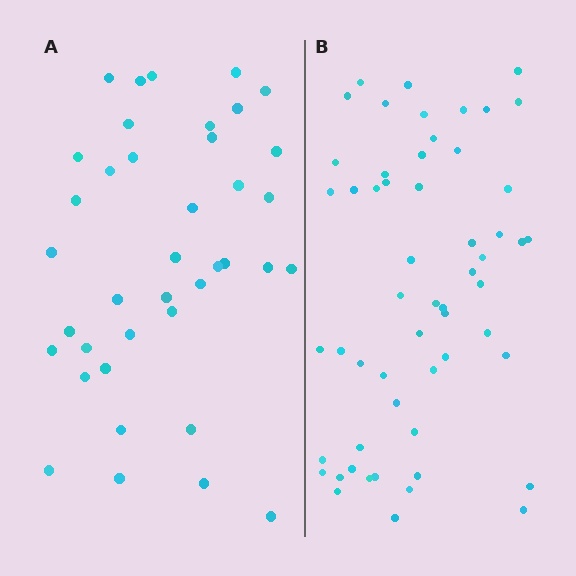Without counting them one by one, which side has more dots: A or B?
Region B (the right region) has more dots.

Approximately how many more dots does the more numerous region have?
Region B has approximately 15 more dots than region A.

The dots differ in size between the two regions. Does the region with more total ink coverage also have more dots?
No. Region A has more total ink coverage because its dots are larger, but region B actually contains more individual dots. Total area can be misleading — the number of items is what matters here.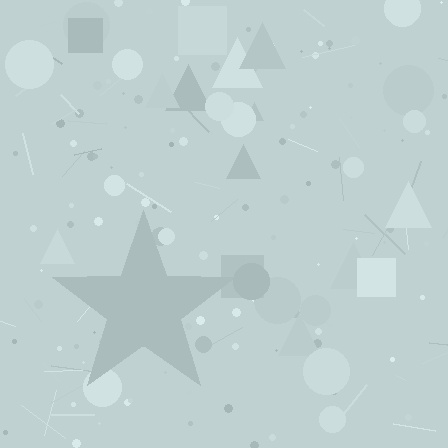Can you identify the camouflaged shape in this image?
The camouflaged shape is a star.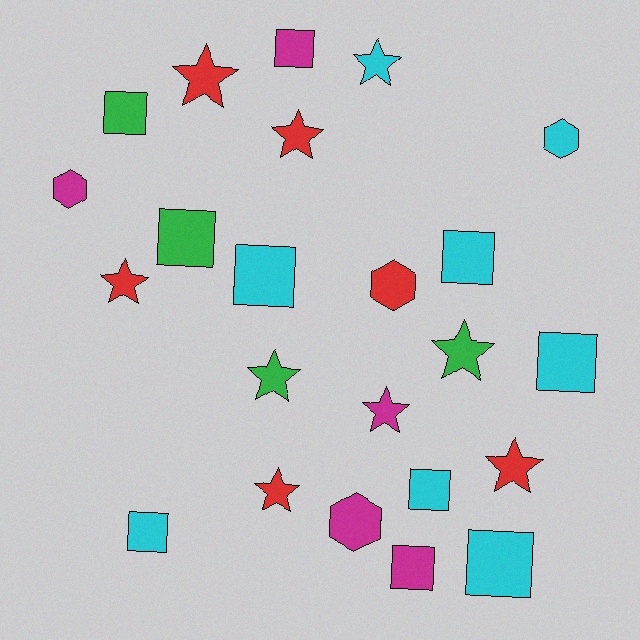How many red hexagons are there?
There is 1 red hexagon.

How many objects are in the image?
There are 23 objects.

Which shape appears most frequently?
Square, with 10 objects.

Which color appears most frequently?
Cyan, with 8 objects.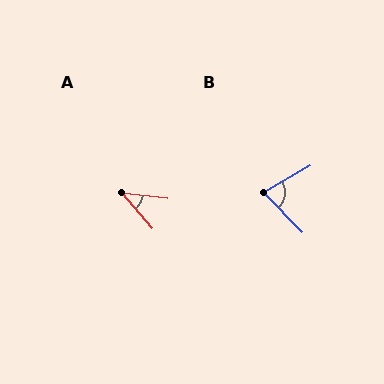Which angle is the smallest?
A, at approximately 43 degrees.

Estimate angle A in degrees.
Approximately 43 degrees.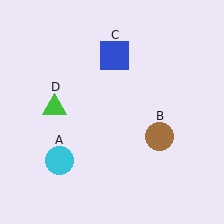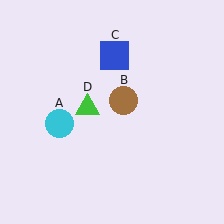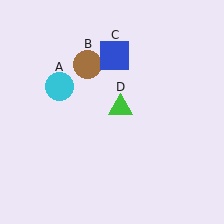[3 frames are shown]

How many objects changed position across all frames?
3 objects changed position: cyan circle (object A), brown circle (object B), green triangle (object D).